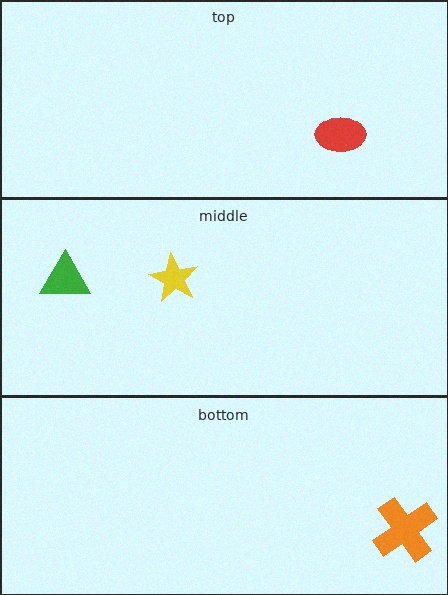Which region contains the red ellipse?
The top region.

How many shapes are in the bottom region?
1.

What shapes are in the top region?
The red ellipse.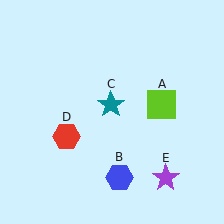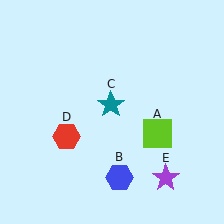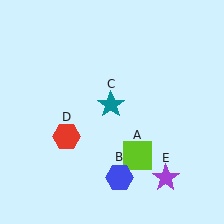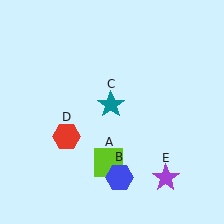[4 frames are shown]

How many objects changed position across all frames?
1 object changed position: lime square (object A).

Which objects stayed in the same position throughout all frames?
Blue hexagon (object B) and teal star (object C) and red hexagon (object D) and purple star (object E) remained stationary.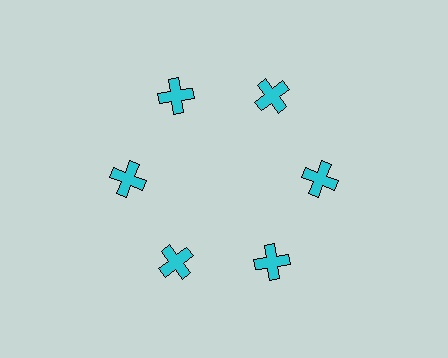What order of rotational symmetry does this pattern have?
This pattern has 6-fold rotational symmetry.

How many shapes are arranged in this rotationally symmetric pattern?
There are 6 shapes, arranged in 6 groups of 1.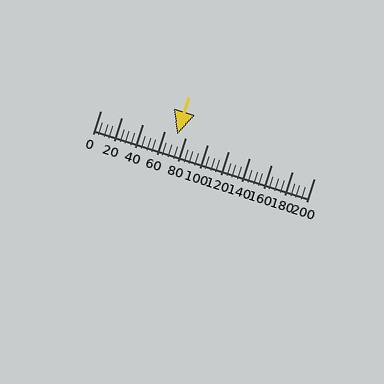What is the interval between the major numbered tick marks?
The major tick marks are spaced 20 units apart.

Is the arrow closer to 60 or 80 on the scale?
The arrow is closer to 80.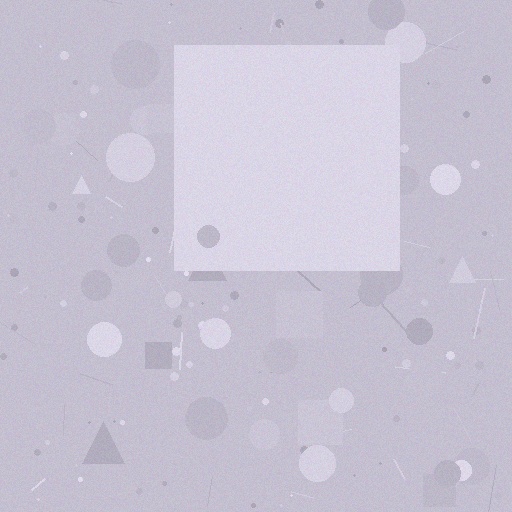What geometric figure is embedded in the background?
A square is embedded in the background.